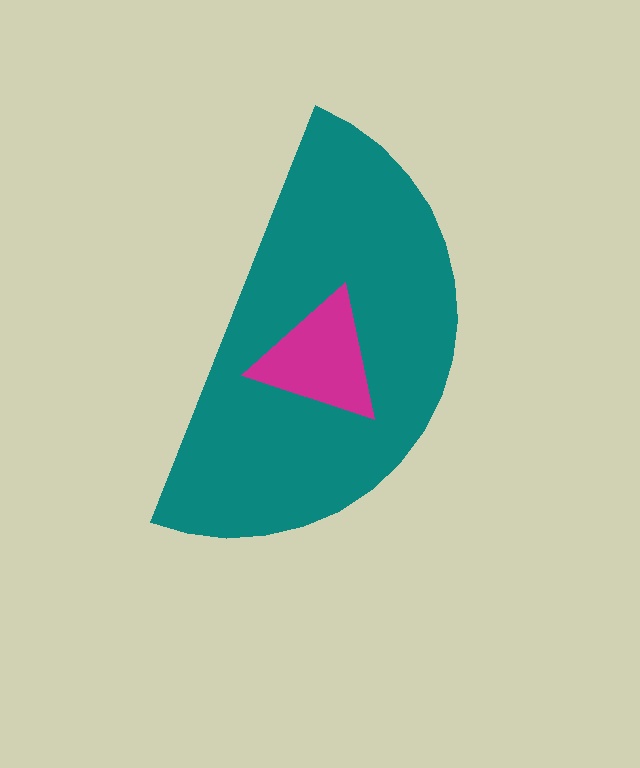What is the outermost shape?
The teal semicircle.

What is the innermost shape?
The magenta triangle.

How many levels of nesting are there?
2.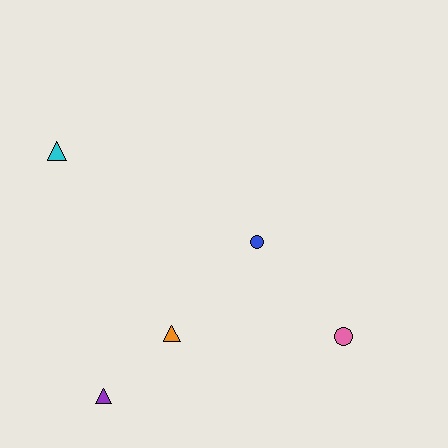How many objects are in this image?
There are 5 objects.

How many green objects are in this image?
There are no green objects.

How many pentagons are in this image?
There are no pentagons.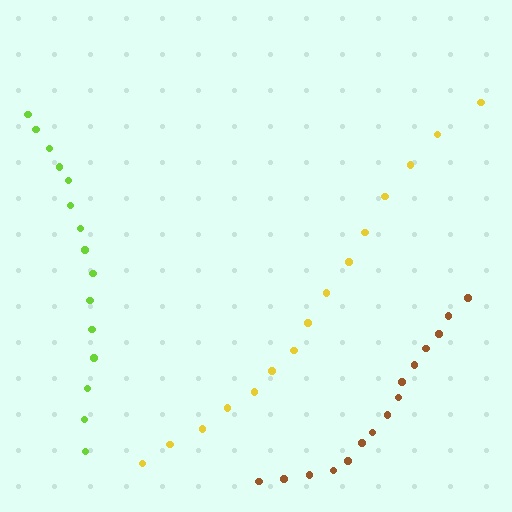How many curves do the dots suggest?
There are 3 distinct paths.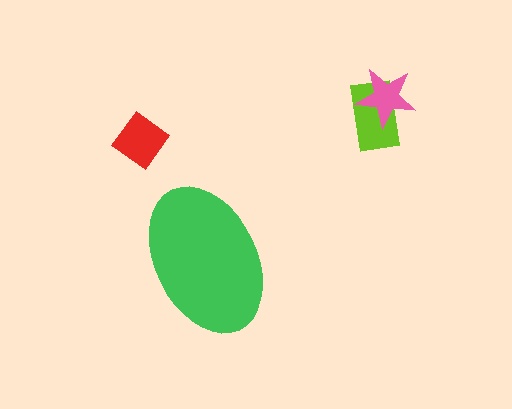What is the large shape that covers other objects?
A green ellipse.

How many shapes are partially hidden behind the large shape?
0 shapes are partially hidden.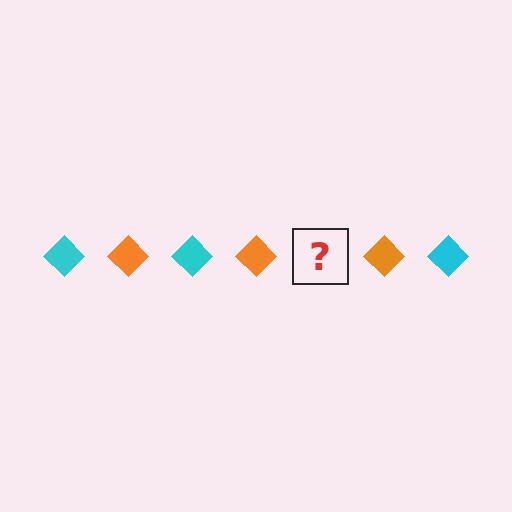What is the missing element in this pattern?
The missing element is a cyan diamond.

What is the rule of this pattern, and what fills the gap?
The rule is that the pattern cycles through cyan, orange diamonds. The gap should be filled with a cyan diamond.